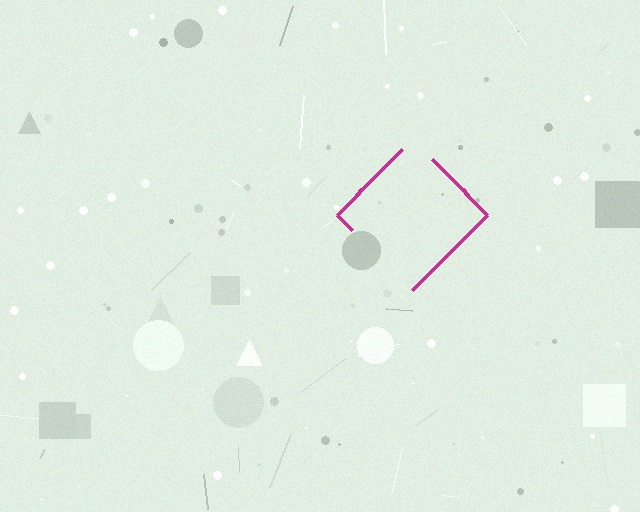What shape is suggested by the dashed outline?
The dashed outline suggests a diamond.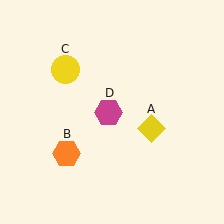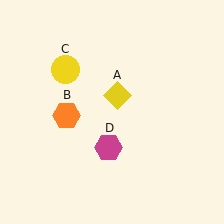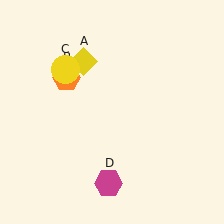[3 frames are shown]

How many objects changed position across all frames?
3 objects changed position: yellow diamond (object A), orange hexagon (object B), magenta hexagon (object D).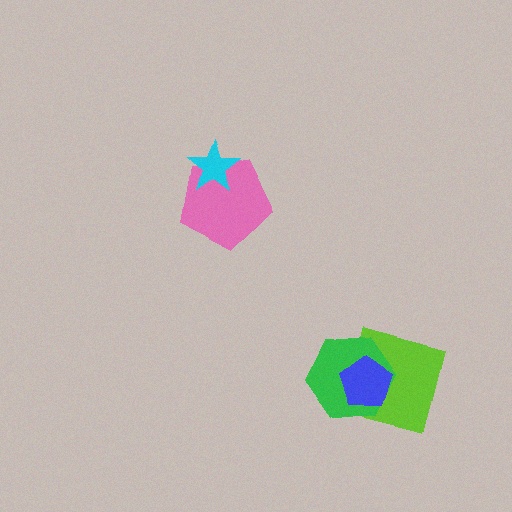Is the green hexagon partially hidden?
Yes, it is partially covered by another shape.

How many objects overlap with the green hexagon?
2 objects overlap with the green hexagon.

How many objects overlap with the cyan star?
1 object overlaps with the cyan star.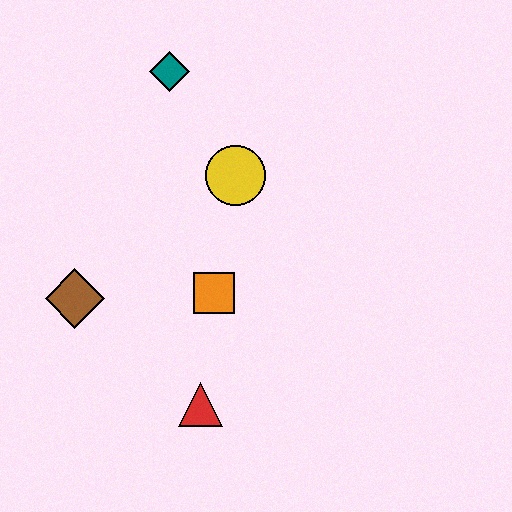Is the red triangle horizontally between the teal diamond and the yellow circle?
Yes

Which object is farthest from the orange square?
The teal diamond is farthest from the orange square.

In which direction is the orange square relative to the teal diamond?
The orange square is below the teal diamond.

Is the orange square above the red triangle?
Yes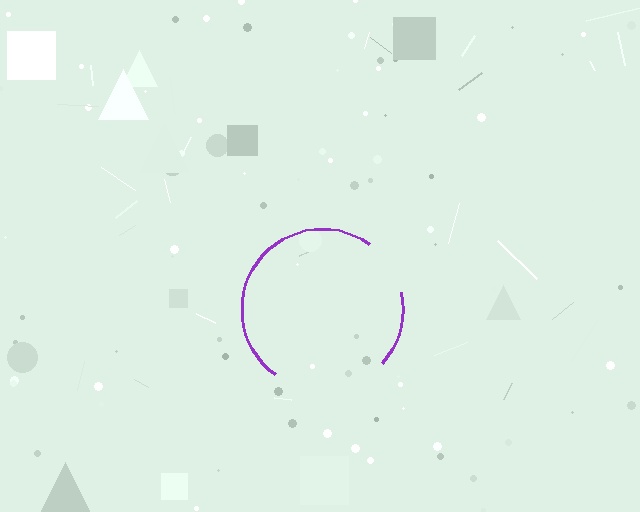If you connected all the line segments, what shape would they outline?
They would outline a circle.